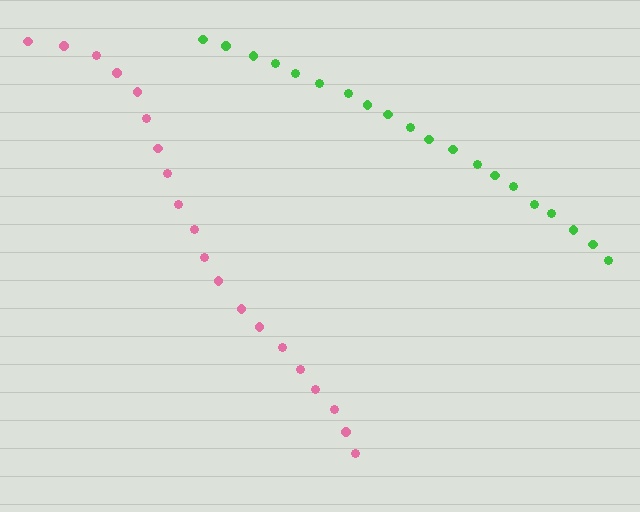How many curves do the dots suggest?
There are 2 distinct paths.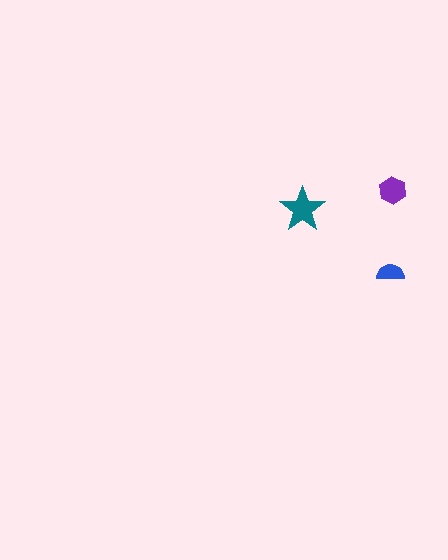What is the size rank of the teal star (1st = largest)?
1st.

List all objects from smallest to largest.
The blue semicircle, the purple hexagon, the teal star.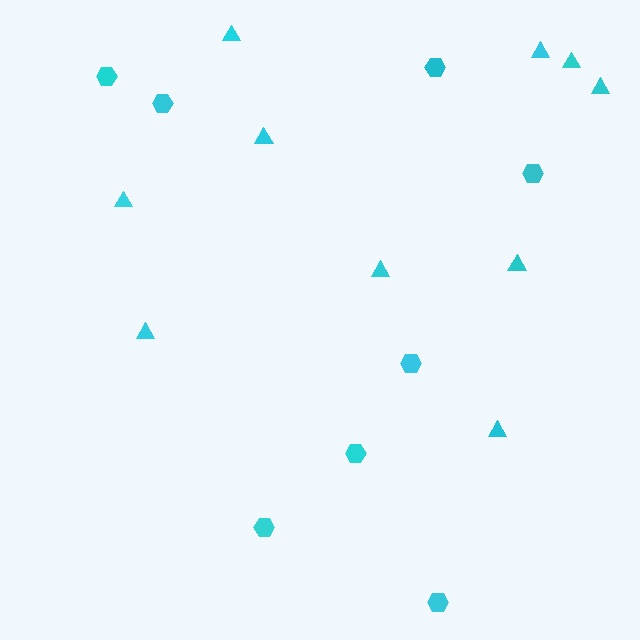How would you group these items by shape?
There are 2 groups: one group of hexagons (8) and one group of triangles (10).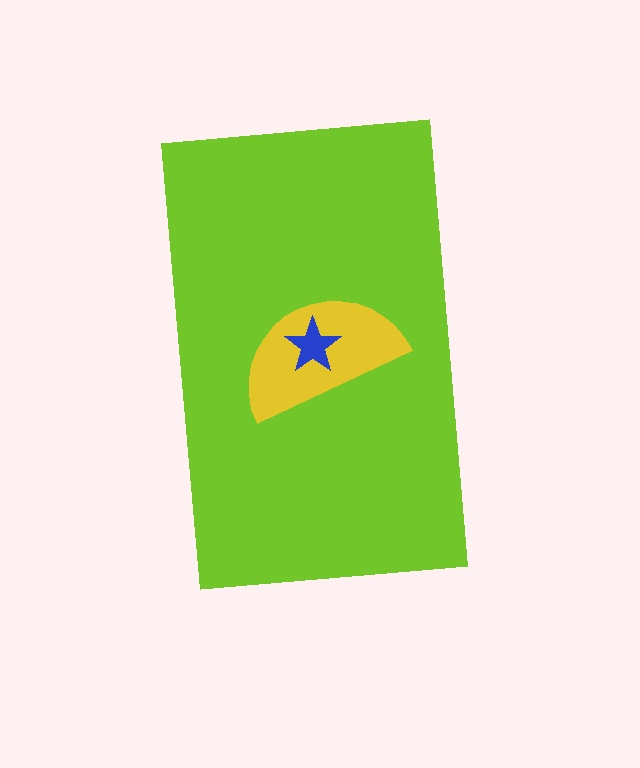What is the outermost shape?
The lime rectangle.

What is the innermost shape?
The blue star.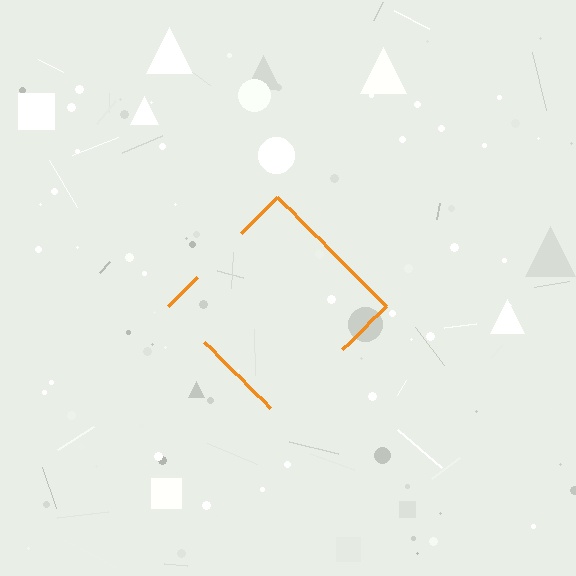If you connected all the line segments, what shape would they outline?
They would outline a diamond.